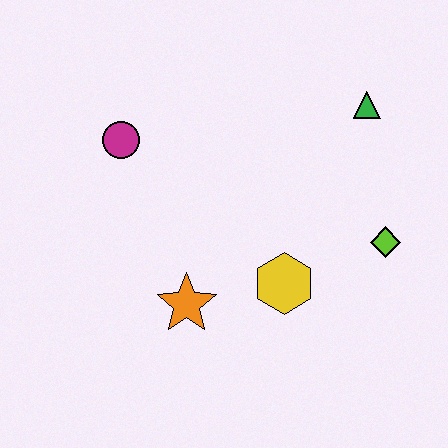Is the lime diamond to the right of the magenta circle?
Yes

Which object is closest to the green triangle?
The lime diamond is closest to the green triangle.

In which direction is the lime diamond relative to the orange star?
The lime diamond is to the right of the orange star.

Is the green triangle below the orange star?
No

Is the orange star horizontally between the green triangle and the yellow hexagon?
No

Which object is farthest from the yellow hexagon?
The magenta circle is farthest from the yellow hexagon.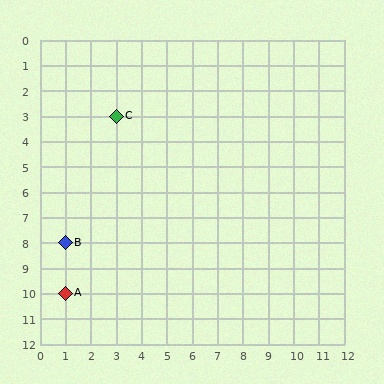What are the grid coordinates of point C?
Point C is at grid coordinates (3, 3).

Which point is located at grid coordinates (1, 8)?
Point B is at (1, 8).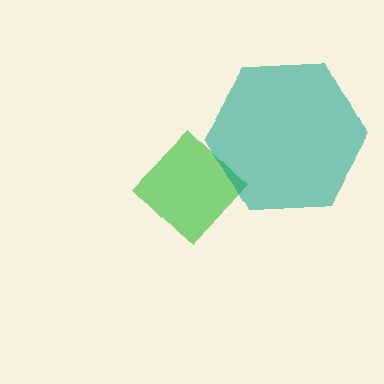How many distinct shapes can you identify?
There are 2 distinct shapes: a green diamond, a teal hexagon.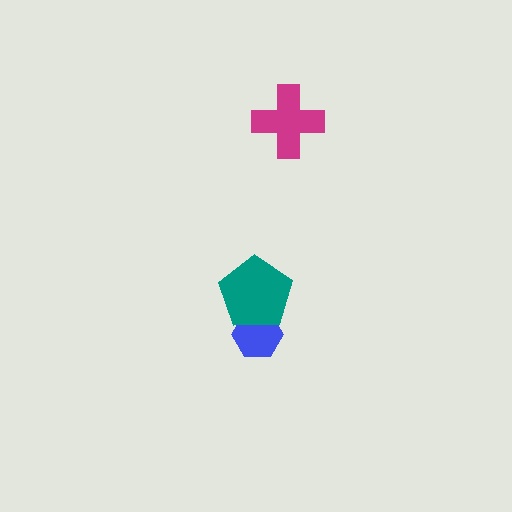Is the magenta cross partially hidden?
No, no other shape covers it.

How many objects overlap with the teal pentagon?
1 object overlaps with the teal pentagon.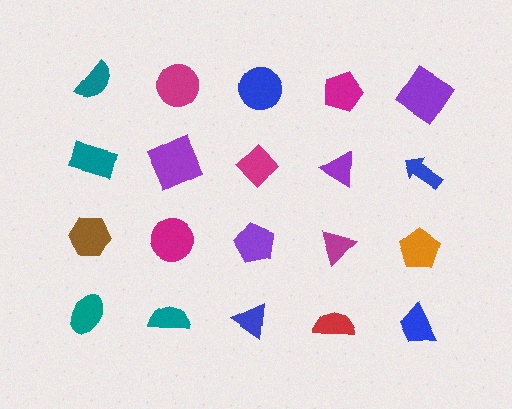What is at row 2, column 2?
A purple square.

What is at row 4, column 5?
A blue trapezoid.